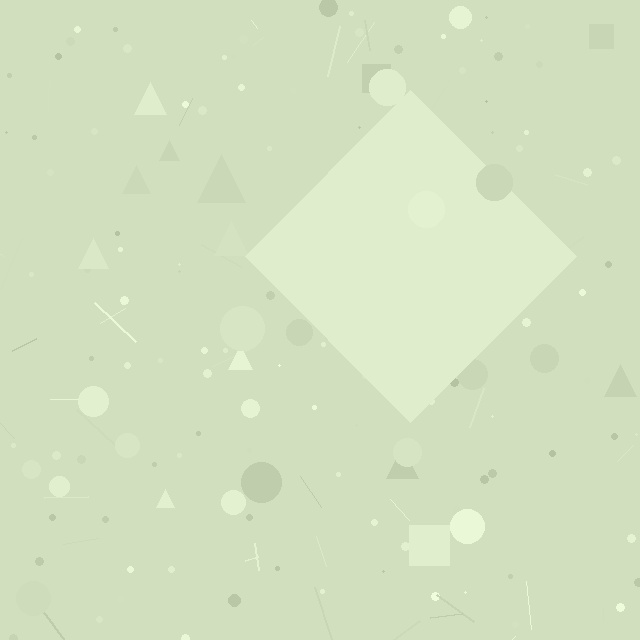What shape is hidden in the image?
A diamond is hidden in the image.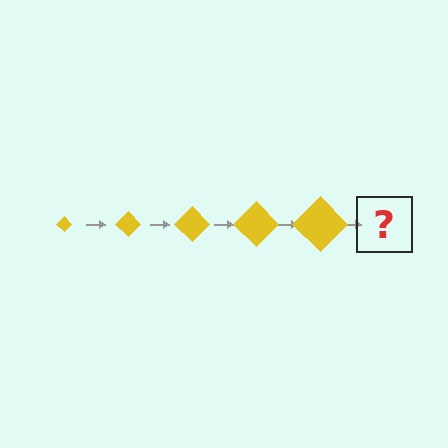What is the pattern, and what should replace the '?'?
The pattern is that the diamond gets progressively larger each step. The '?' should be a yellow diamond, larger than the previous one.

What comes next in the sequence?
The next element should be a yellow diamond, larger than the previous one.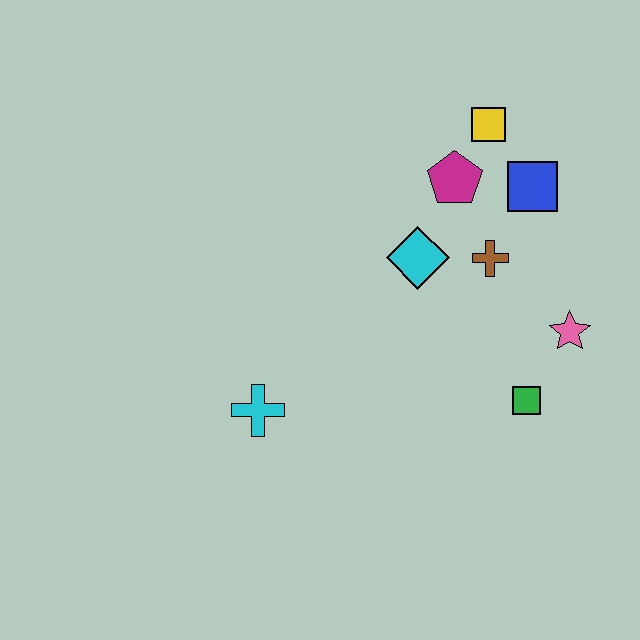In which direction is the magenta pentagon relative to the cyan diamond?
The magenta pentagon is above the cyan diamond.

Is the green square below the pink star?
Yes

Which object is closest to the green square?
The pink star is closest to the green square.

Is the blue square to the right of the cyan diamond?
Yes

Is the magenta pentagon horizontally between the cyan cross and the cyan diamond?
No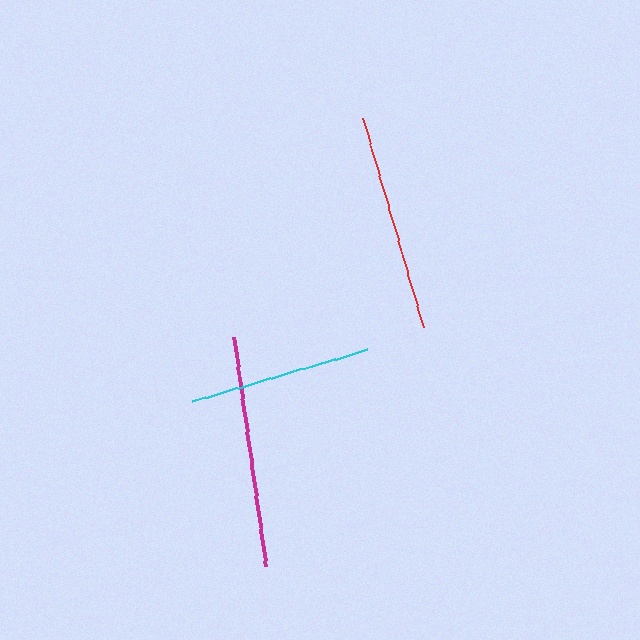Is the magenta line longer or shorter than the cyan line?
The magenta line is longer than the cyan line.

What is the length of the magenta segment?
The magenta segment is approximately 232 pixels long.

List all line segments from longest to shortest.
From longest to shortest: magenta, red, cyan.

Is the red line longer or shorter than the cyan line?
The red line is longer than the cyan line.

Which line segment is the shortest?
The cyan line is the shortest at approximately 182 pixels.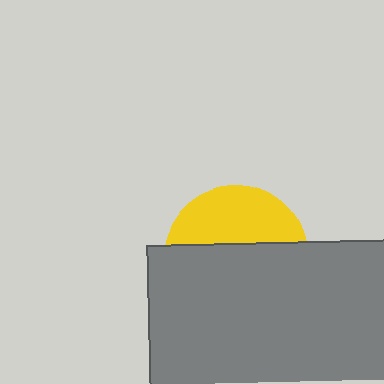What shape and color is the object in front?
The object in front is a gray rectangle.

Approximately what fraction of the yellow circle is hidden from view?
Roughly 63% of the yellow circle is hidden behind the gray rectangle.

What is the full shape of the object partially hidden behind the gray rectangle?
The partially hidden object is a yellow circle.